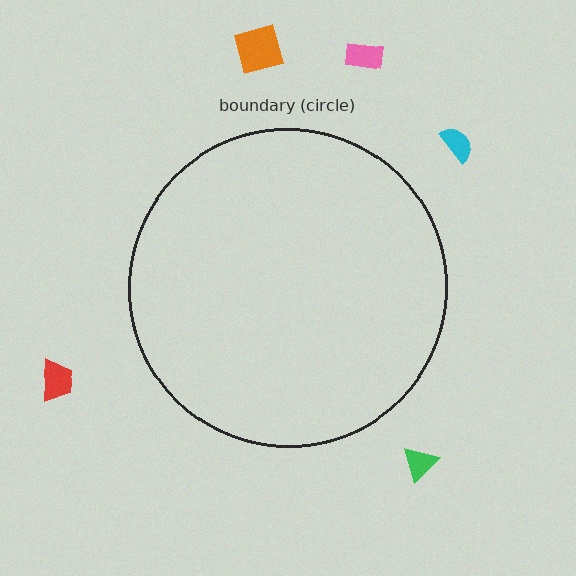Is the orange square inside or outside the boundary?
Outside.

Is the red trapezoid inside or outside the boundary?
Outside.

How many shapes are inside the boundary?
0 inside, 5 outside.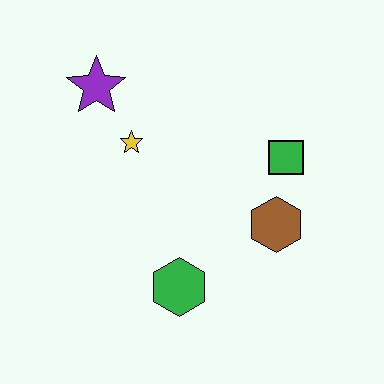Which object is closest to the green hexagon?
The brown hexagon is closest to the green hexagon.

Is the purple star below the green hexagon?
No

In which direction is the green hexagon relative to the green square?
The green hexagon is below the green square.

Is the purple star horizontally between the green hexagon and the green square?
No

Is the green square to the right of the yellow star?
Yes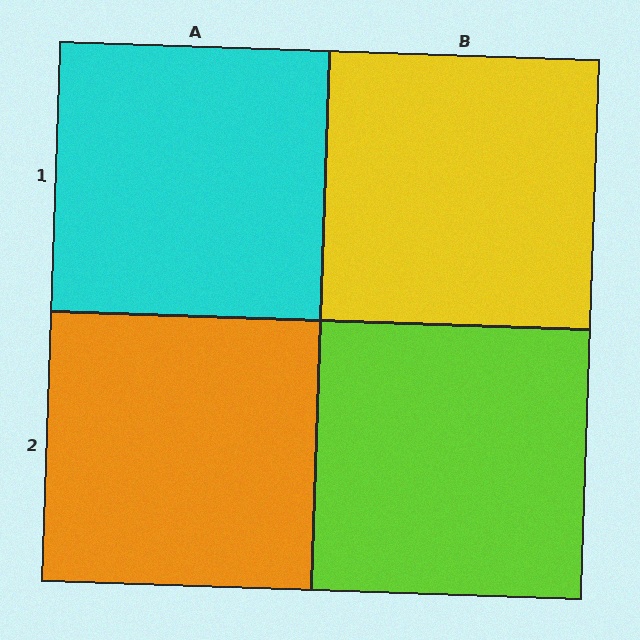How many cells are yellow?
1 cell is yellow.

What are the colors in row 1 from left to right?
Cyan, yellow.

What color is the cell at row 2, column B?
Lime.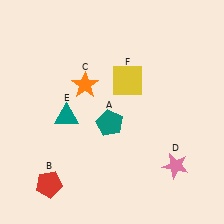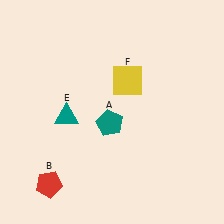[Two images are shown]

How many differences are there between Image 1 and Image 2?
There are 2 differences between the two images.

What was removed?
The orange star (C), the pink star (D) were removed in Image 2.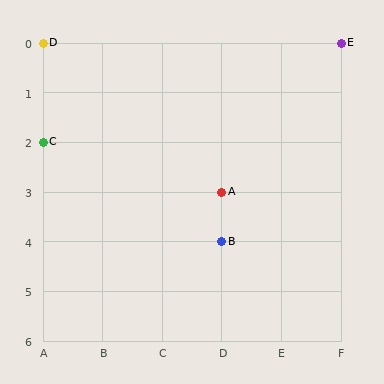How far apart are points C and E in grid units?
Points C and E are 5 columns and 2 rows apart (about 5.4 grid units diagonally).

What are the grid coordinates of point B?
Point B is at grid coordinates (D, 4).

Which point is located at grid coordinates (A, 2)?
Point C is at (A, 2).